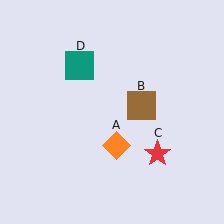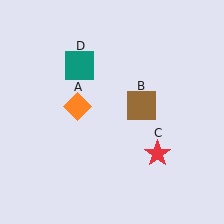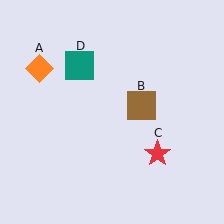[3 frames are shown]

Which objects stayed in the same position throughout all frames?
Brown square (object B) and red star (object C) and teal square (object D) remained stationary.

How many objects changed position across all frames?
1 object changed position: orange diamond (object A).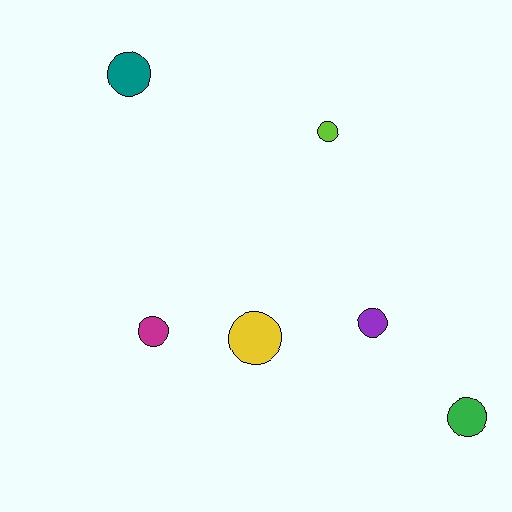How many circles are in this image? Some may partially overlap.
There are 6 circles.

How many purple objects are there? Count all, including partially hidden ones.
There is 1 purple object.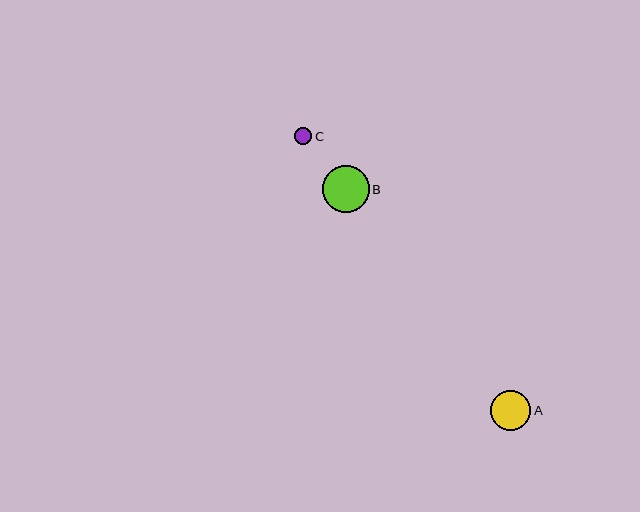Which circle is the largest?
Circle B is the largest with a size of approximately 47 pixels.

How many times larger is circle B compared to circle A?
Circle B is approximately 1.2 times the size of circle A.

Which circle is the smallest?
Circle C is the smallest with a size of approximately 18 pixels.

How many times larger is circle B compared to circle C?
Circle B is approximately 2.7 times the size of circle C.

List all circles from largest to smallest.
From largest to smallest: B, A, C.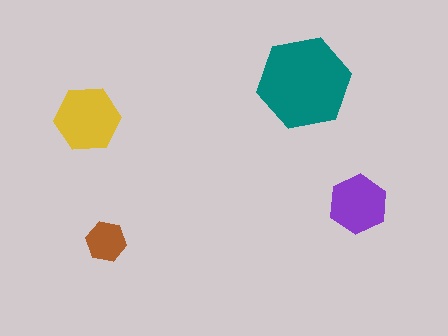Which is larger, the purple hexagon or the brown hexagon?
The purple one.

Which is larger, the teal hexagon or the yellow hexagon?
The teal one.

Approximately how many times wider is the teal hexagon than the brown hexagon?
About 2.5 times wider.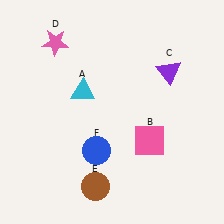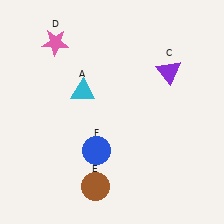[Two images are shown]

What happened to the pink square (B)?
The pink square (B) was removed in Image 2. It was in the bottom-right area of Image 1.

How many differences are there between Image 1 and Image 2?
There is 1 difference between the two images.